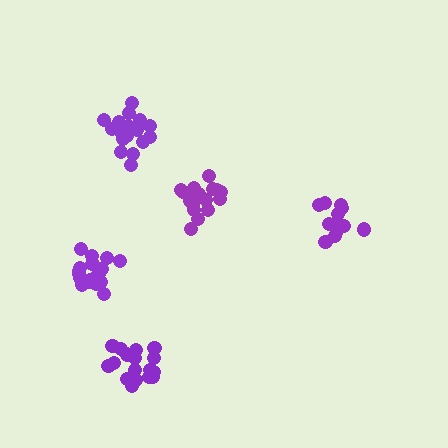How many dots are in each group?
Group 1: 19 dots, Group 2: 17 dots, Group 3: 13 dots, Group 4: 18 dots, Group 5: 18 dots (85 total).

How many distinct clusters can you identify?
There are 5 distinct clusters.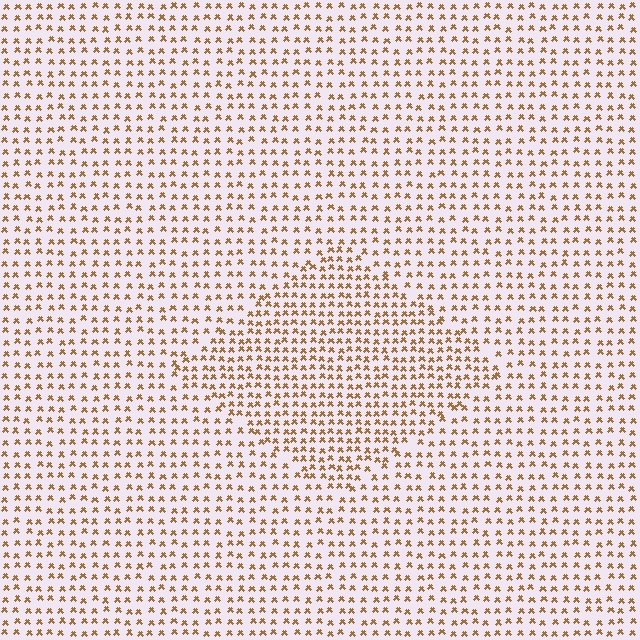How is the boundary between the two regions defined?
The boundary is defined by a change in element density (approximately 1.5x ratio). All elements are the same color, size, and shape.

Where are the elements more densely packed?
The elements are more densely packed inside the diamond boundary.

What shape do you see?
I see a diamond.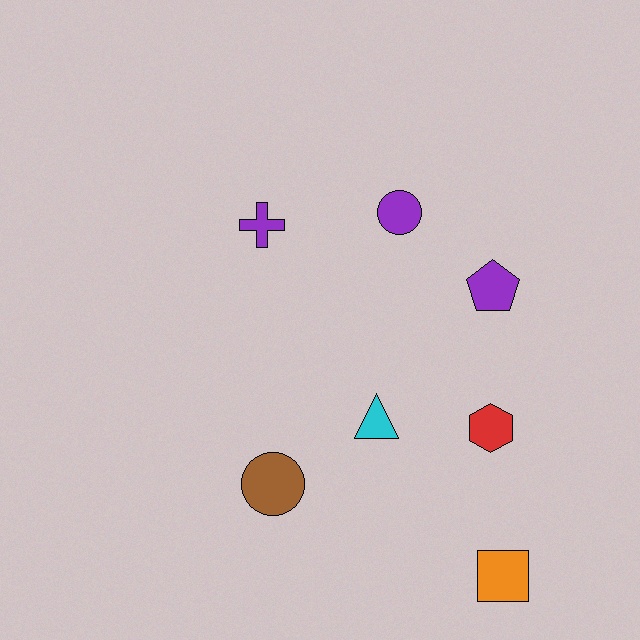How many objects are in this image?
There are 7 objects.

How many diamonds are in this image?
There are no diamonds.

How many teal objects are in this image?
There are no teal objects.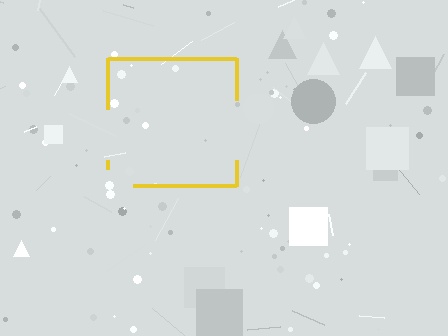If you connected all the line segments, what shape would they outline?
They would outline a square.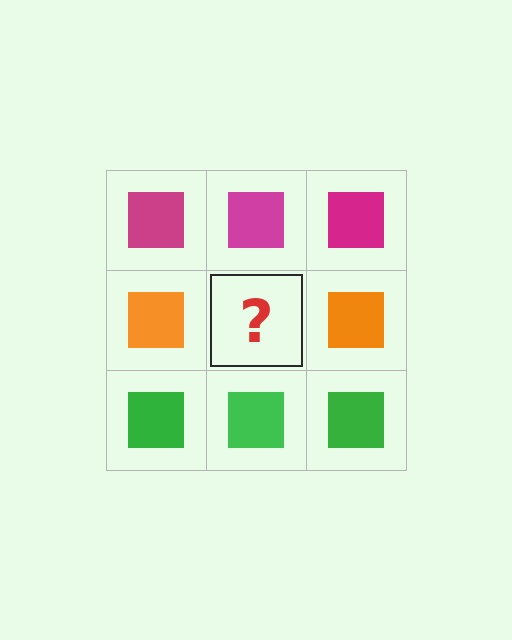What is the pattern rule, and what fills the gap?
The rule is that each row has a consistent color. The gap should be filled with an orange square.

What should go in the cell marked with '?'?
The missing cell should contain an orange square.